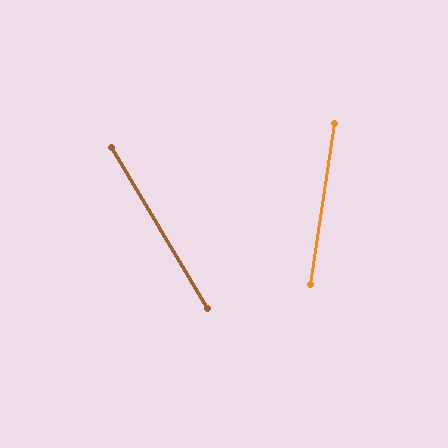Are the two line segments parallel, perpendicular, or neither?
Neither parallel nor perpendicular — they differ by about 39°.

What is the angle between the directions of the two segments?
Approximately 39 degrees.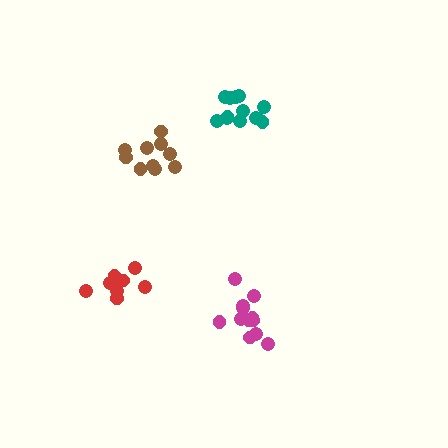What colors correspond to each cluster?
The clusters are colored: red, magenta, teal, brown.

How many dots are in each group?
Group 1: 9 dots, Group 2: 12 dots, Group 3: 13 dots, Group 4: 10 dots (44 total).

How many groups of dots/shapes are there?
There are 4 groups.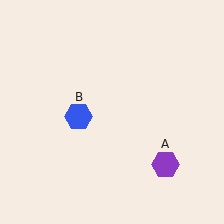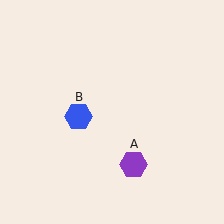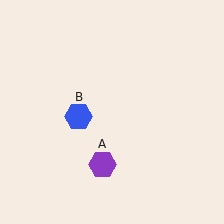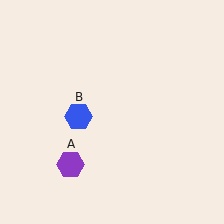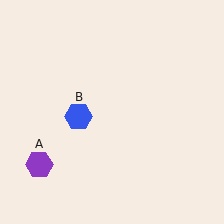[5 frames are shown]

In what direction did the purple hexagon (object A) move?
The purple hexagon (object A) moved left.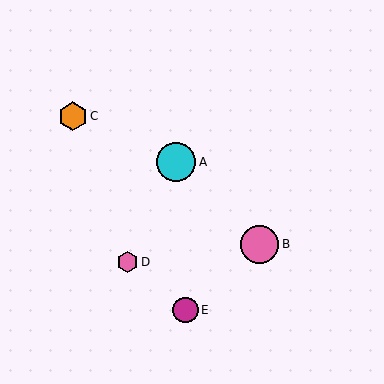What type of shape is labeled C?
Shape C is an orange hexagon.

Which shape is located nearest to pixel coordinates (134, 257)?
The pink hexagon (labeled D) at (127, 262) is nearest to that location.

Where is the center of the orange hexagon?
The center of the orange hexagon is at (73, 116).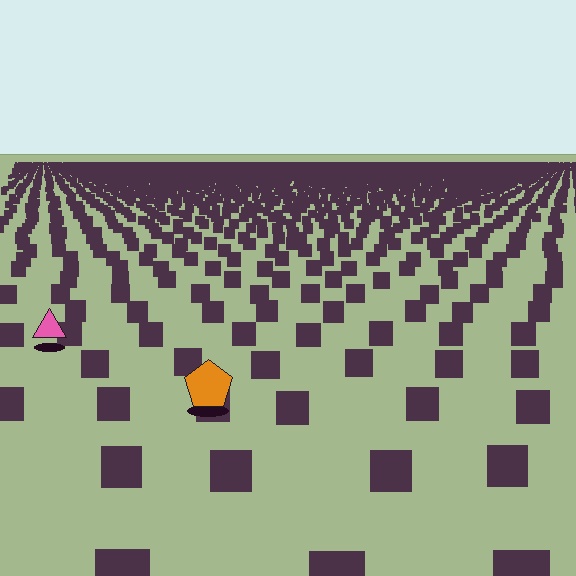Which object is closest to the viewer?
The orange pentagon is closest. The texture marks near it are larger and more spread out.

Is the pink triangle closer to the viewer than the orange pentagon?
No. The orange pentagon is closer — you can tell from the texture gradient: the ground texture is coarser near it.